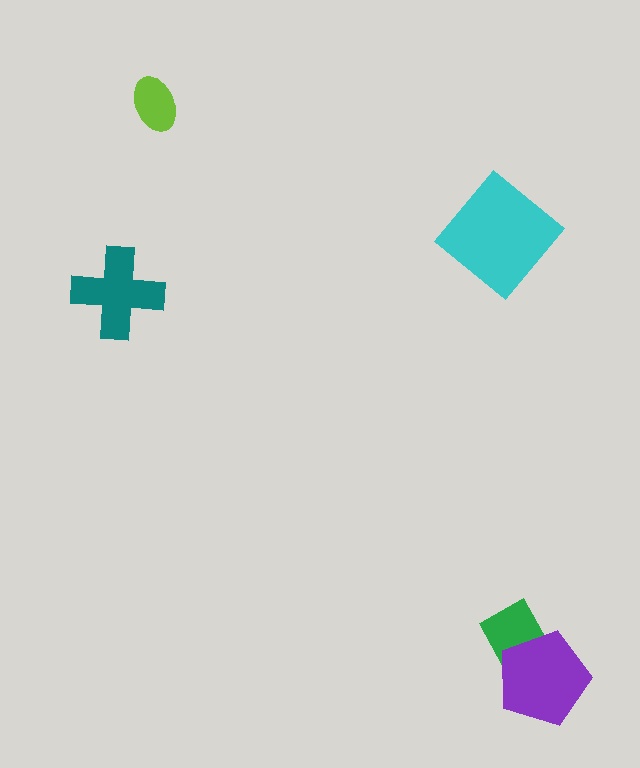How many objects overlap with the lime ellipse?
0 objects overlap with the lime ellipse.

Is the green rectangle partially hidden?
Yes, it is partially covered by another shape.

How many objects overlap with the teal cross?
0 objects overlap with the teal cross.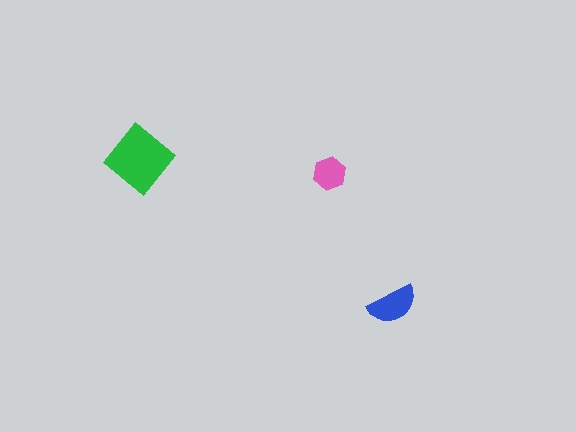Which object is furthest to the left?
The green diamond is leftmost.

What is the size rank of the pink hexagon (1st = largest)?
3rd.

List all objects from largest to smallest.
The green diamond, the blue semicircle, the pink hexagon.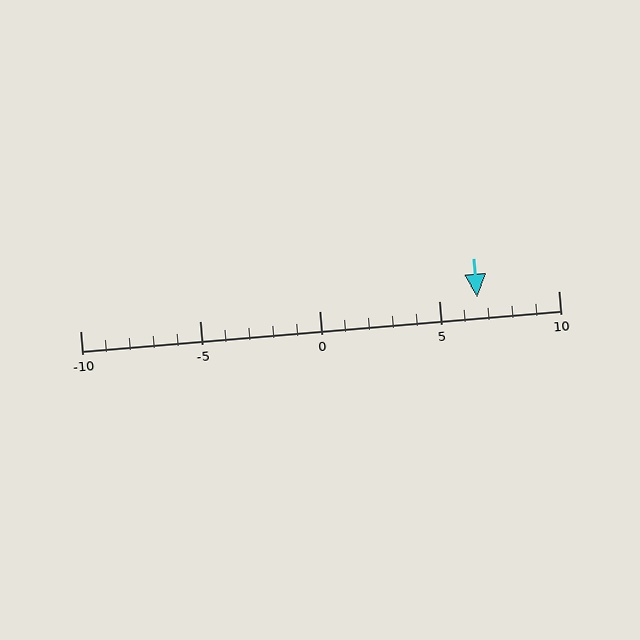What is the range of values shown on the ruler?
The ruler shows values from -10 to 10.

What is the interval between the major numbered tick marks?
The major tick marks are spaced 5 units apart.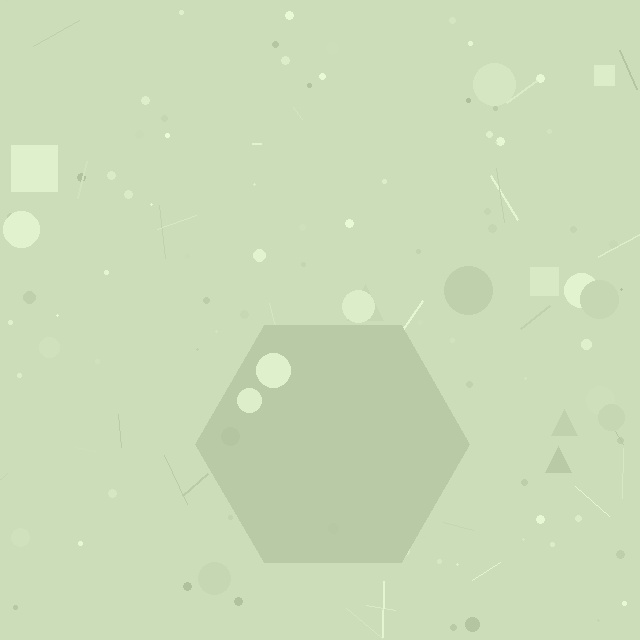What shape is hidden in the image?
A hexagon is hidden in the image.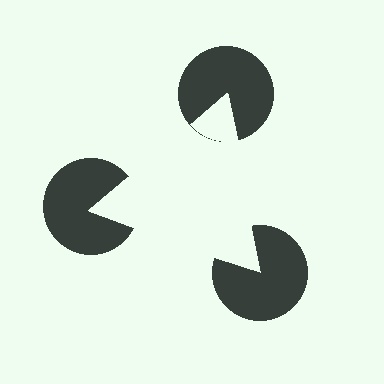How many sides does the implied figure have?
3 sides.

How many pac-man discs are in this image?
There are 3 — one at each vertex of the illusory triangle.